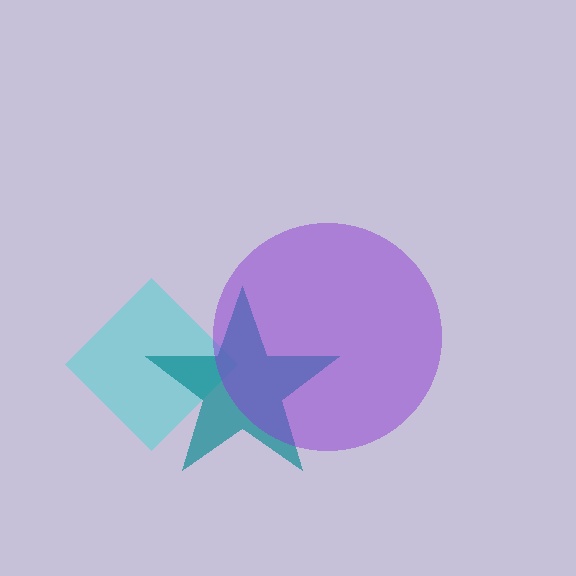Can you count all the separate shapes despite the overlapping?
Yes, there are 3 separate shapes.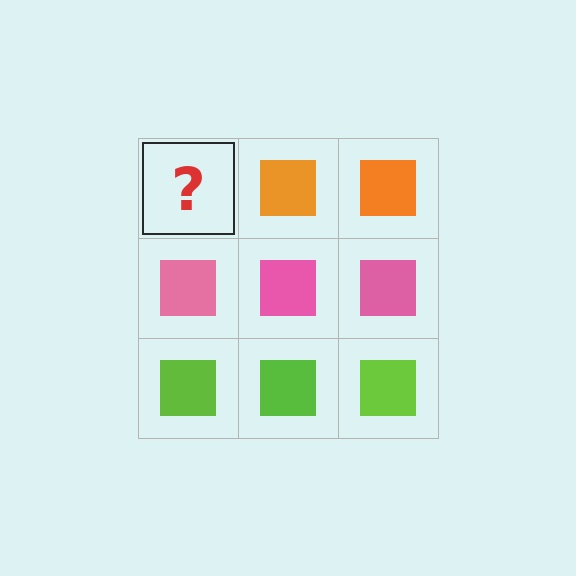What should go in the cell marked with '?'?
The missing cell should contain an orange square.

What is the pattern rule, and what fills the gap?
The rule is that each row has a consistent color. The gap should be filled with an orange square.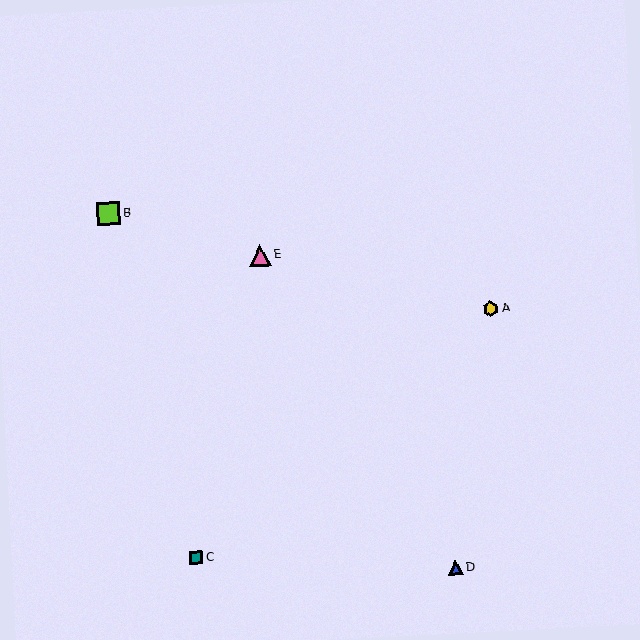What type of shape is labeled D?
Shape D is a blue triangle.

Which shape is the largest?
The lime square (labeled B) is the largest.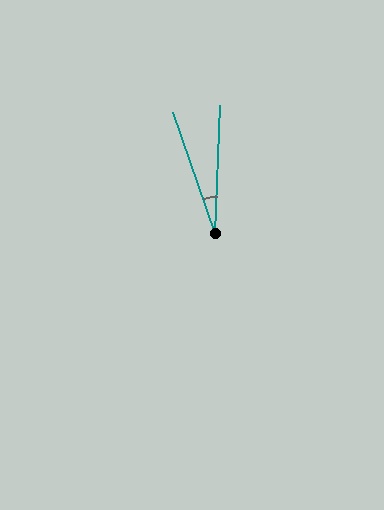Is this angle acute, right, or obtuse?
It is acute.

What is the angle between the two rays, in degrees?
Approximately 21 degrees.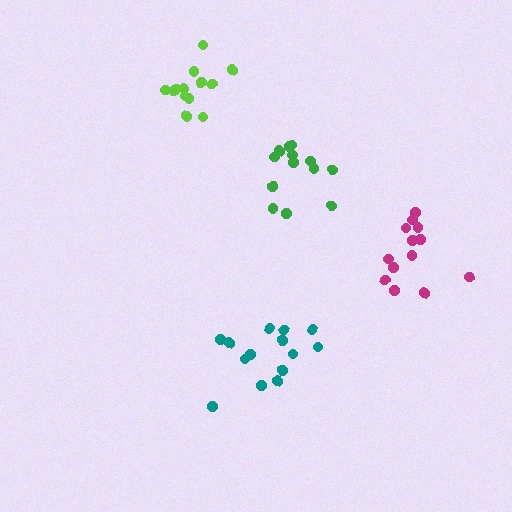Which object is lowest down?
The teal cluster is bottommost.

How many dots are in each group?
Group 1: 13 dots, Group 2: 13 dots, Group 3: 13 dots, Group 4: 14 dots (53 total).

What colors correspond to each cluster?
The clusters are colored: green, magenta, lime, teal.